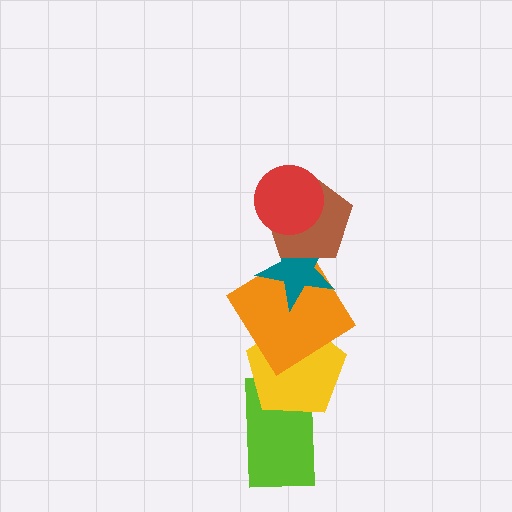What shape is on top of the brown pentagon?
The red circle is on top of the brown pentagon.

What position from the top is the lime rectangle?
The lime rectangle is 6th from the top.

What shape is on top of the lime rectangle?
The yellow pentagon is on top of the lime rectangle.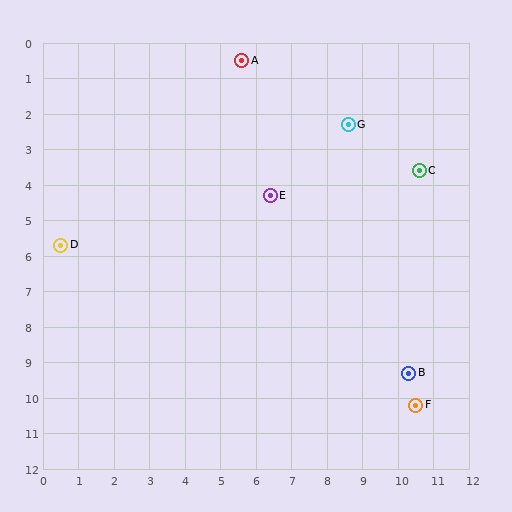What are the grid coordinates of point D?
Point D is at approximately (0.5, 5.7).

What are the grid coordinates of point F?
Point F is at approximately (10.5, 10.2).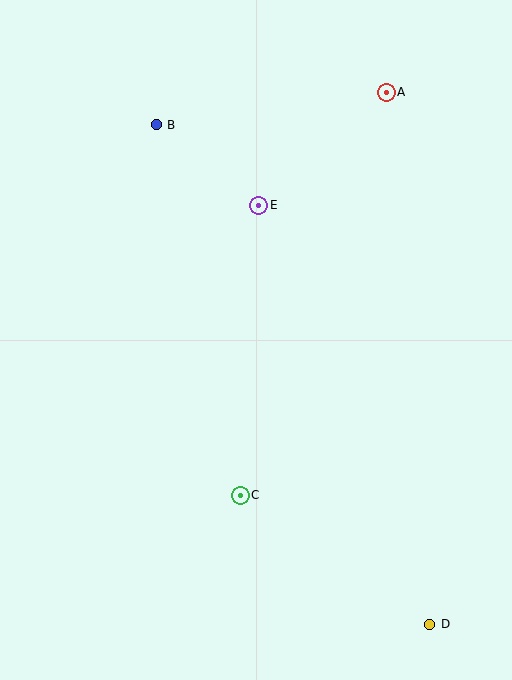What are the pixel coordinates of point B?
Point B is at (156, 125).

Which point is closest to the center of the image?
Point E at (259, 205) is closest to the center.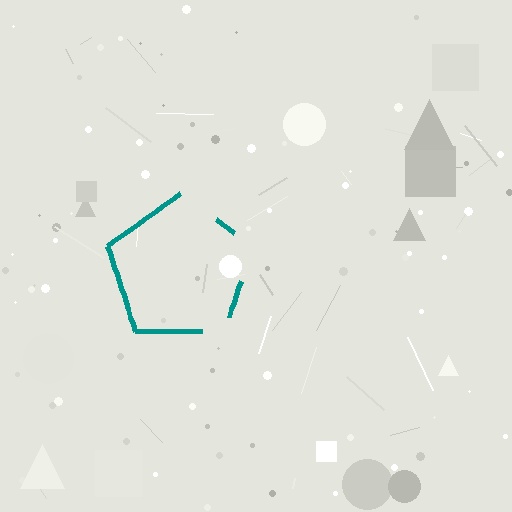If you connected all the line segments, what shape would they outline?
They would outline a pentagon.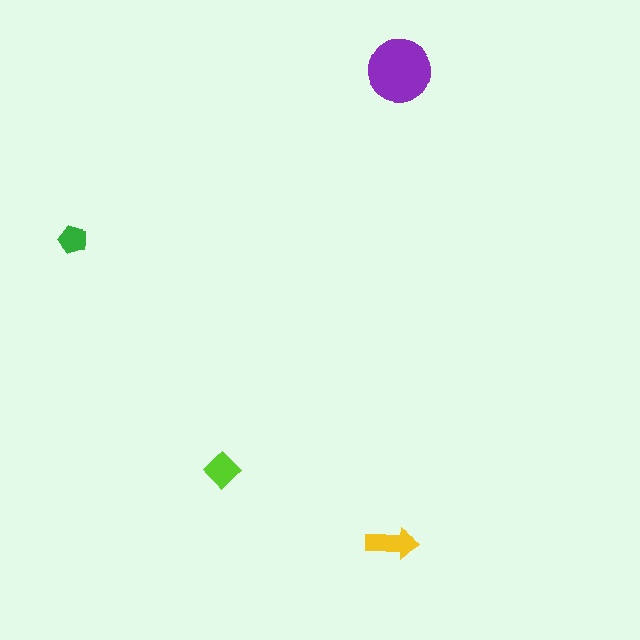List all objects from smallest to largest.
The green pentagon, the lime diamond, the yellow arrow, the purple circle.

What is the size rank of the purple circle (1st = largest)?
1st.